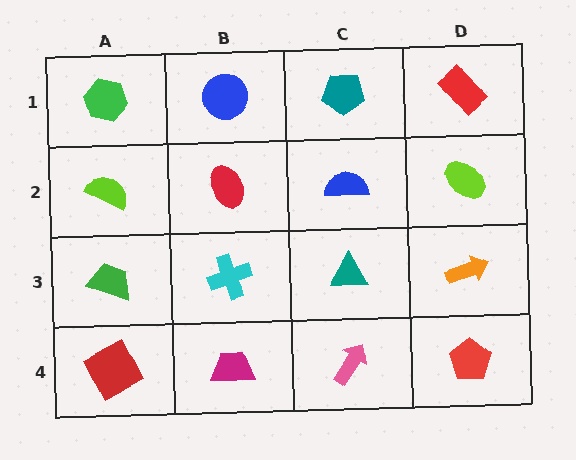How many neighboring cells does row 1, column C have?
3.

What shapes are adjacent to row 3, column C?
A blue semicircle (row 2, column C), a pink arrow (row 4, column C), a cyan cross (row 3, column B), an orange arrow (row 3, column D).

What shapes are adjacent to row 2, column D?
A red rectangle (row 1, column D), an orange arrow (row 3, column D), a blue semicircle (row 2, column C).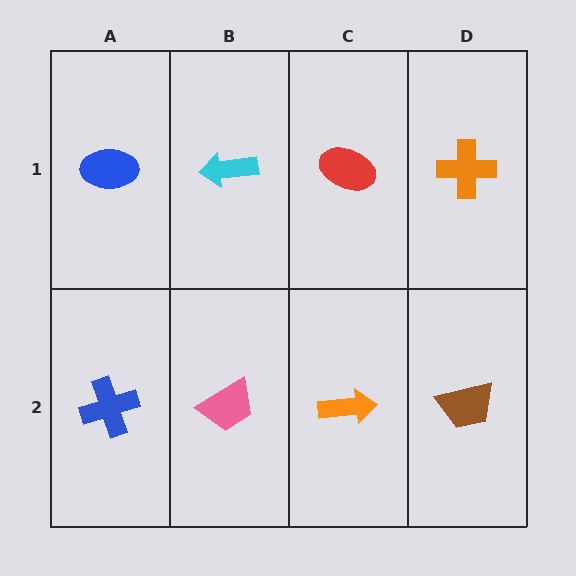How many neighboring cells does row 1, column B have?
3.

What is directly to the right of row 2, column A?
A pink trapezoid.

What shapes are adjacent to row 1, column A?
A blue cross (row 2, column A), a cyan arrow (row 1, column B).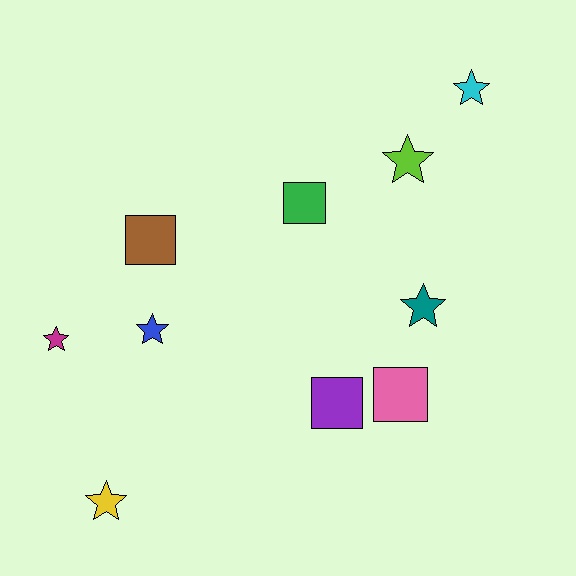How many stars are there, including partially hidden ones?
There are 6 stars.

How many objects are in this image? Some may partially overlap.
There are 10 objects.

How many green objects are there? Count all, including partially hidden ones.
There is 1 green object.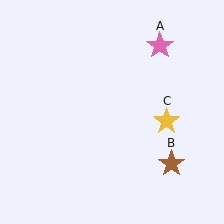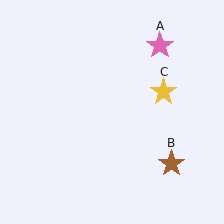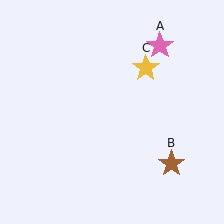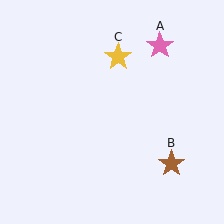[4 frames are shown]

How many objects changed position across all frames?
1 object changed position: yellow star (object C).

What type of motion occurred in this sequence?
The yellow star (object C) rotated counterclockwise around the center of the scene.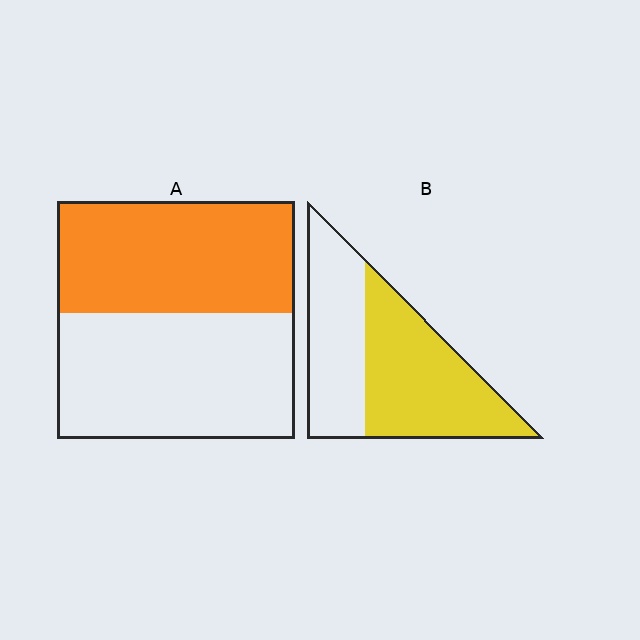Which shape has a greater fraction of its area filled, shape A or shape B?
Shape B.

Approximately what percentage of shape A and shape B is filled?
A is approximately 45% and B is approximately 55%.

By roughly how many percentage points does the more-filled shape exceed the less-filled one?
By roughly 10 percentage points (B over A).